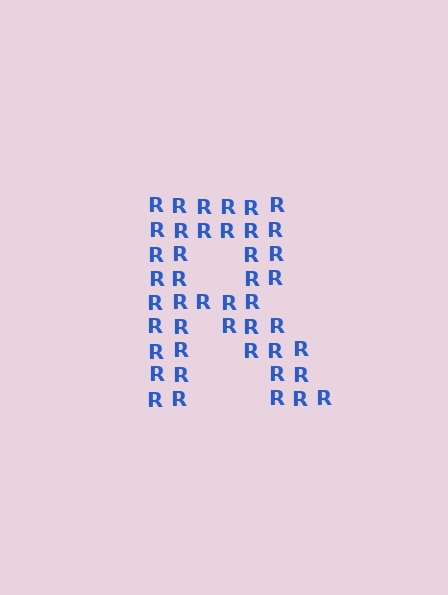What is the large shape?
The large shape is the letter R.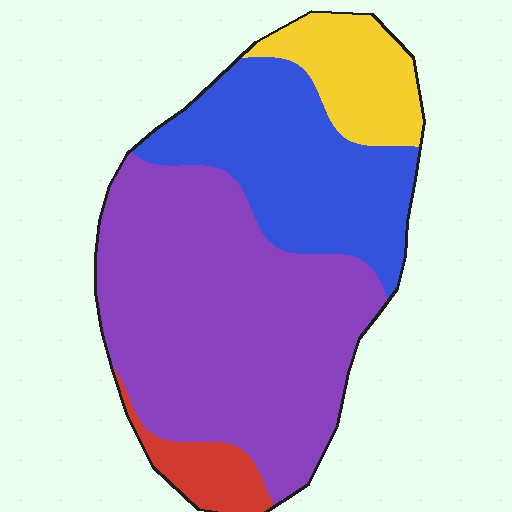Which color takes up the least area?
Red, at roughly 5%.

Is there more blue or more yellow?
Blue.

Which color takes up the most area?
Purple, at roughly 55%.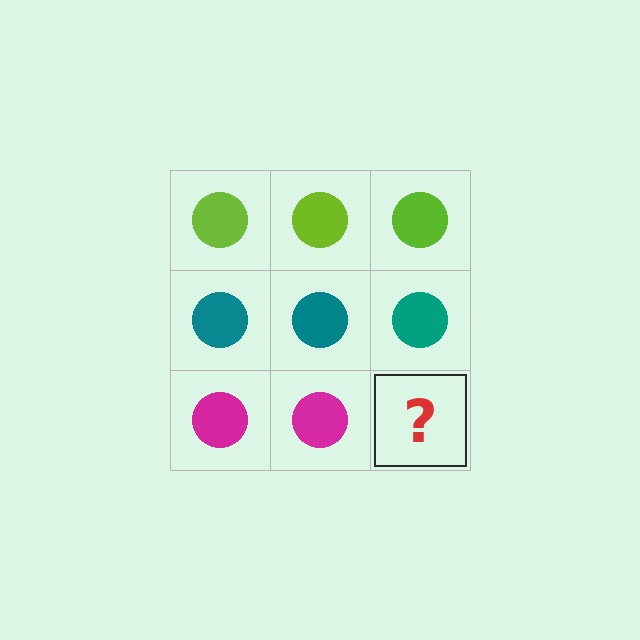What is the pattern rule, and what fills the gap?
The rule is that each row has a consistent color. The gap should be filled with a magenta circle.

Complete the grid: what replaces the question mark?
The question mark should be replaced with a magenta circle.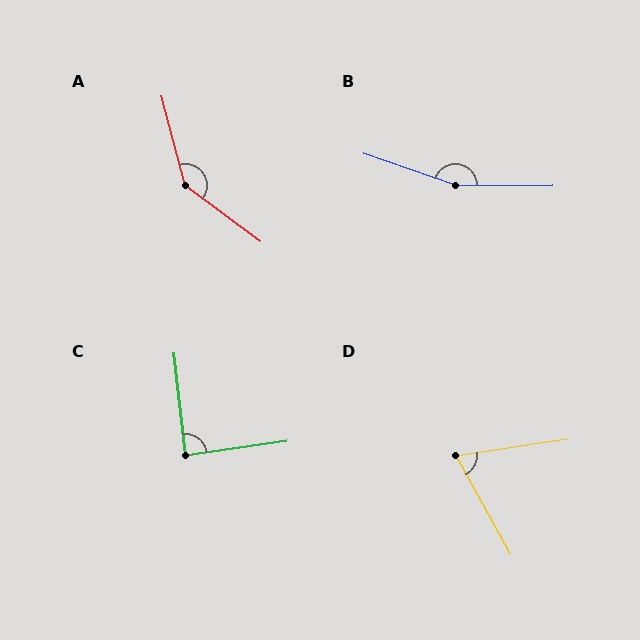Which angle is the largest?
B, at approximately 161 degrees.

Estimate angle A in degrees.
Approximately 141 degrees.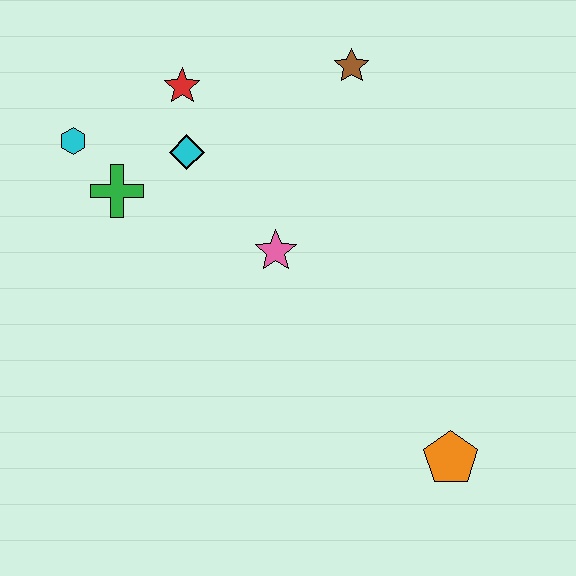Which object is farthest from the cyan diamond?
The orange pentagon is farthest from the cyan diamond.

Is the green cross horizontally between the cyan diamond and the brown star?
No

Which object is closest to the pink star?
The cyan diamond is closest to the pink star.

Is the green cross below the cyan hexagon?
Yes